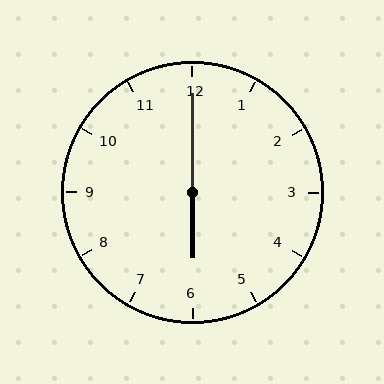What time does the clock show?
6:00.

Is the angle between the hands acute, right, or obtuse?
It is obtuse.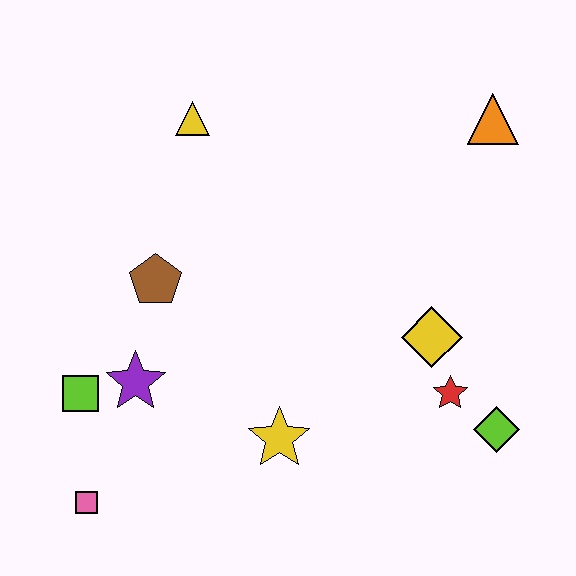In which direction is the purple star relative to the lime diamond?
The purple star is to the left of the lime diamond.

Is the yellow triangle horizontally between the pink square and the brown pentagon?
No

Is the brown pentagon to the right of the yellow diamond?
No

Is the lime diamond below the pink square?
No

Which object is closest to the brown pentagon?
The purple star is closest to the brown pentagon.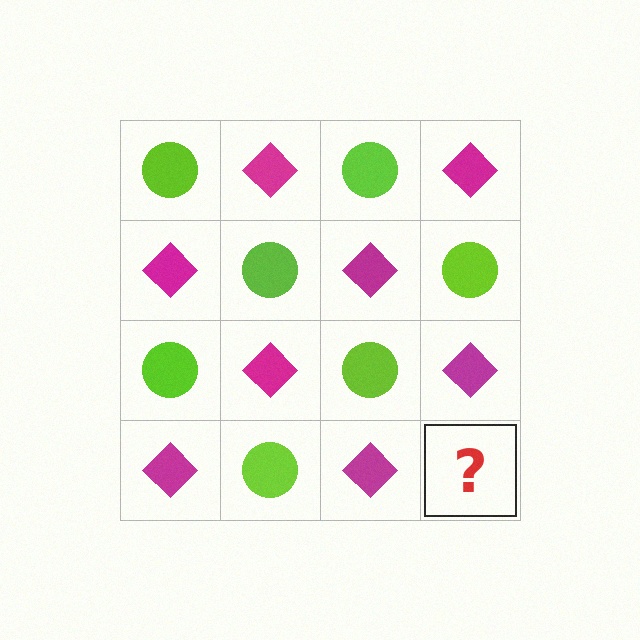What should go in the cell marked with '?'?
The missing cell should contain a lime circle.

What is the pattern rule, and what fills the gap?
The rule is that it alternates lime circle and magenta diamond in a checkerboard pattern. The gap should be filled with a lime circle.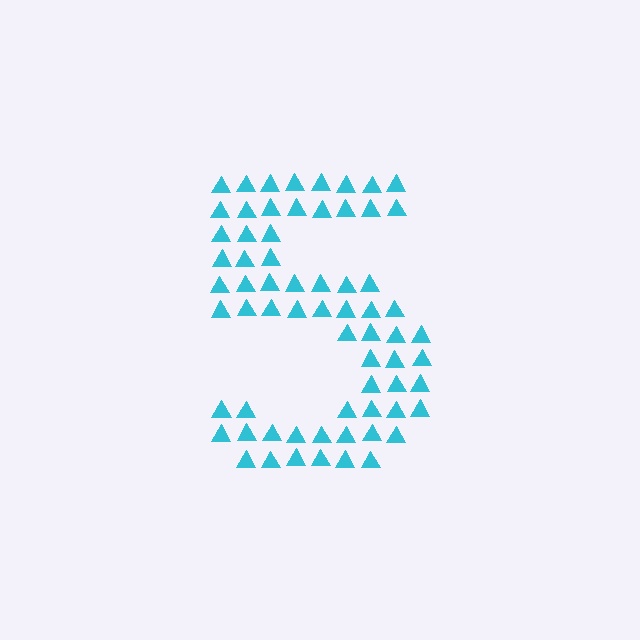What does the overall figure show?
The overall figure shows the digit 5.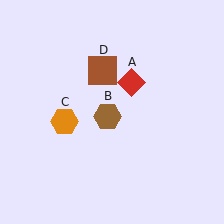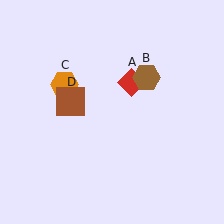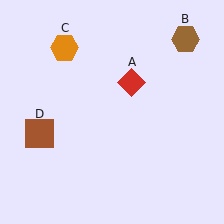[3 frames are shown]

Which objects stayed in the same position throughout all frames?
Red diamond (object A) remained stationary.